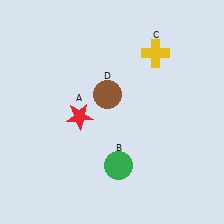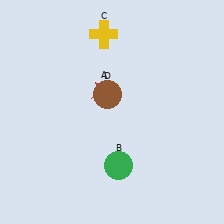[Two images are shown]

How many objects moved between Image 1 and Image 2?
2 objects moved between the two images.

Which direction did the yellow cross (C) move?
The yellow cross (C) moved left.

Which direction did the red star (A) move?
The red star (A) moved right.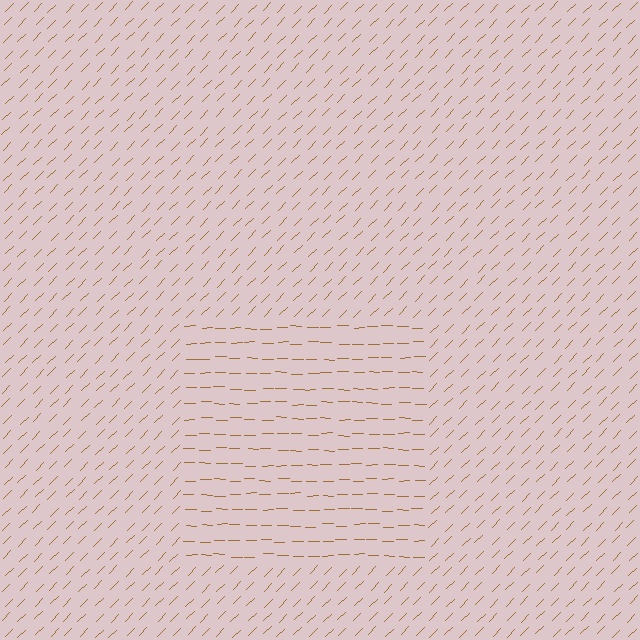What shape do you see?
I see a rectangle.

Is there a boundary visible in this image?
Yes, there is a texture boundary formed by a change in line orientation.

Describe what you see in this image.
The image is filled with small brown line segments. A rectangle region in the image has lines oriented differently from the surrounding lines, creating a visible texture boundary.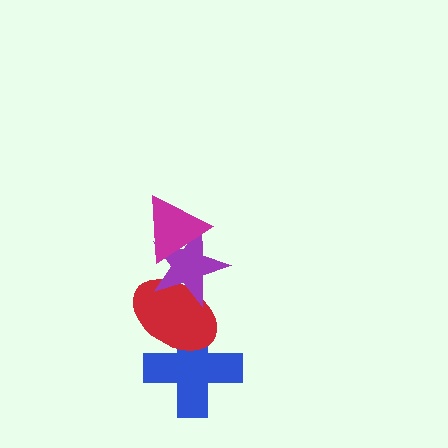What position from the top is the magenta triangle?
The magenta triangle is 1st from the top.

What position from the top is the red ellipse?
The red ellipse is 3rd from the top.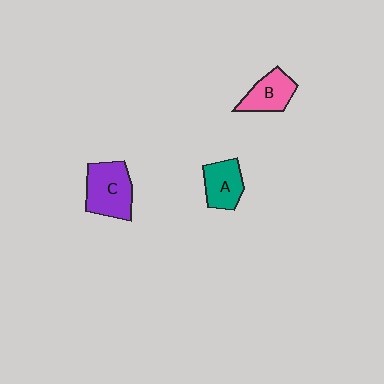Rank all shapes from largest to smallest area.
From largest to smallest: C (purple), A (teal), B (pink).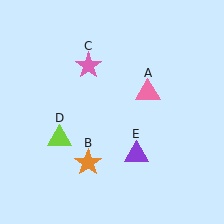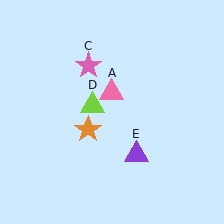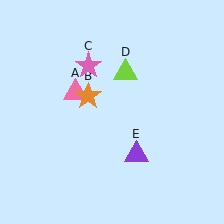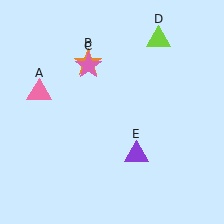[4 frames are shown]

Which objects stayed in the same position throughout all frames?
Pink star (object C) and purple triangle (object E) remained stationary.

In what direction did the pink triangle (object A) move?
The pink triangle (object A) moved left.